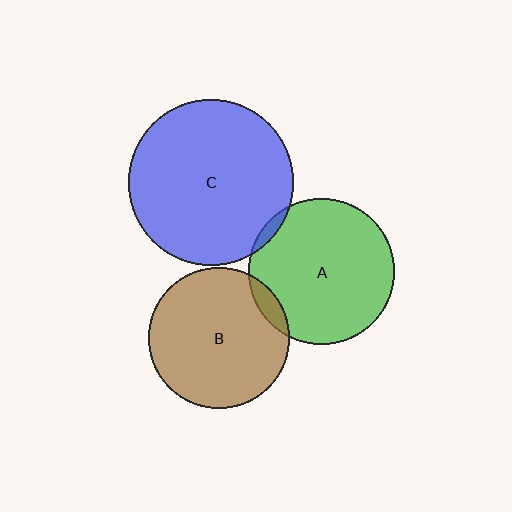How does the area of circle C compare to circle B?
Approximately 1.4 times.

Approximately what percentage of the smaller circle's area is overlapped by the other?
Approximately 5%.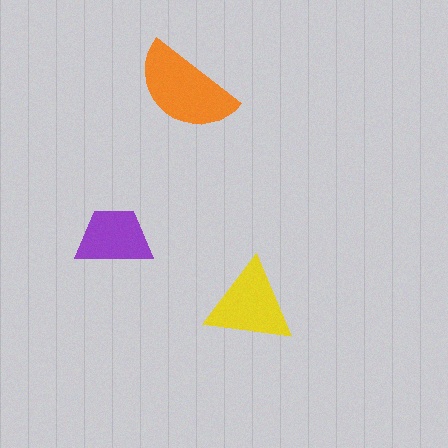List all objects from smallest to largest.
The purple trapezoid, the yellow triangle, the orange semicircle.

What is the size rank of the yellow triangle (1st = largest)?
2nd.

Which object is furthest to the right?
The yellow triangle is rightmost.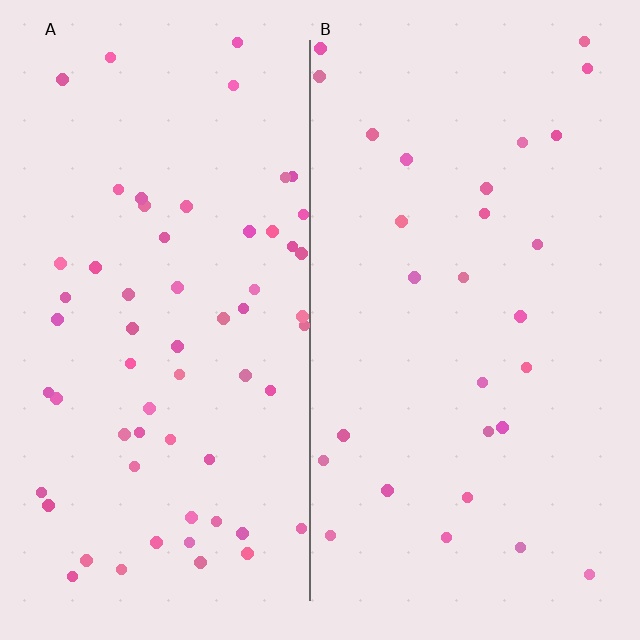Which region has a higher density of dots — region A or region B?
A (the left).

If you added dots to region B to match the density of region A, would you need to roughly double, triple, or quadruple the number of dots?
Approximately double.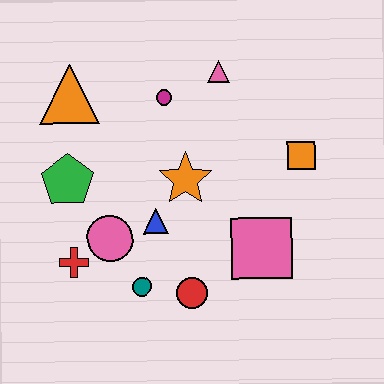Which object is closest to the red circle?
The teal circle is closest to the red circle.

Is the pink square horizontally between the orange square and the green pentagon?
Yes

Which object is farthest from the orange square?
The red cross is farthest from the orange square.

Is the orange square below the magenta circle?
Yes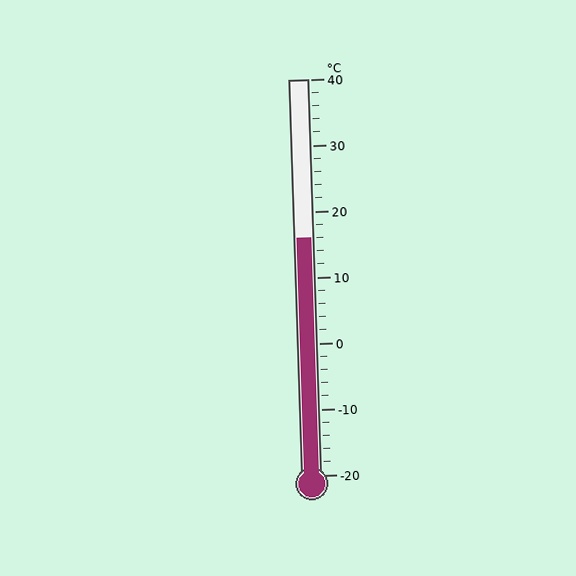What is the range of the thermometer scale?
The thermometer scale ranges from -20°C to 40°C.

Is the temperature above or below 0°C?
The temperature is above 0°C.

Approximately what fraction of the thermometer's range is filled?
The thermometer is filled to approximately 60% of its range.